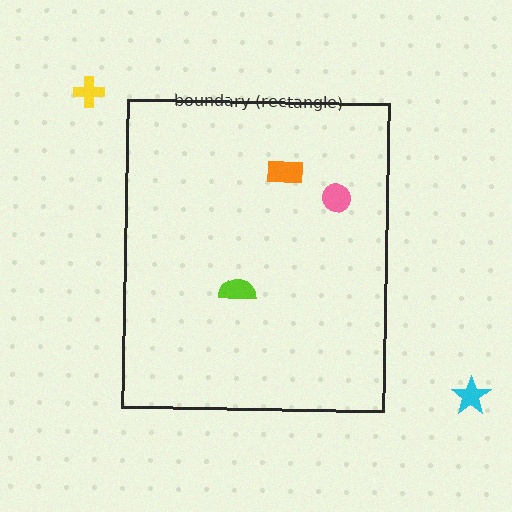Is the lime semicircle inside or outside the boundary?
Inside.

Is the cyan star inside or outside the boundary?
Outside.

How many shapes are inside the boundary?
3 inside, 2 outside.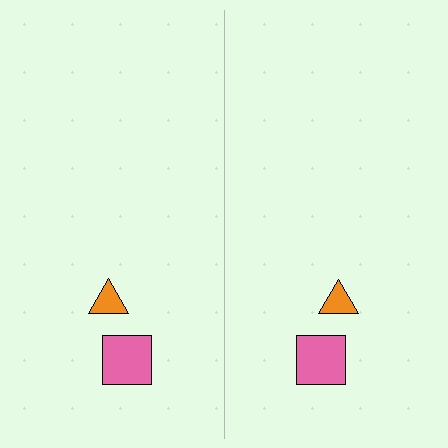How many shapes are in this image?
There are 4 shapes in this image.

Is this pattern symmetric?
Yes, this pattern has bilateral (reflection) symmetry.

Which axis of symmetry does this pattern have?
The pattern has a vertical axis of symmetry running through the center of the image.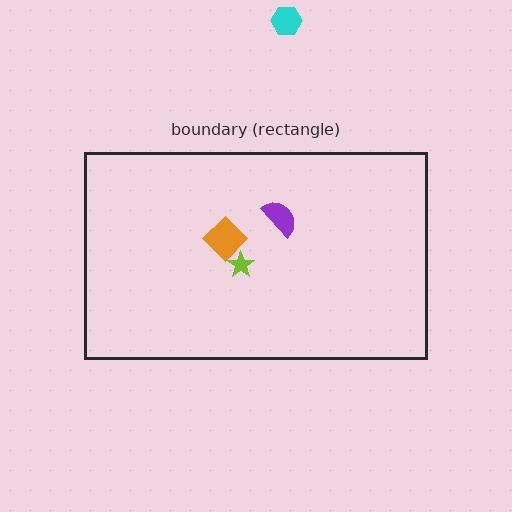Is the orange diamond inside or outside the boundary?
Inside.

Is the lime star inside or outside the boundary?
Inside.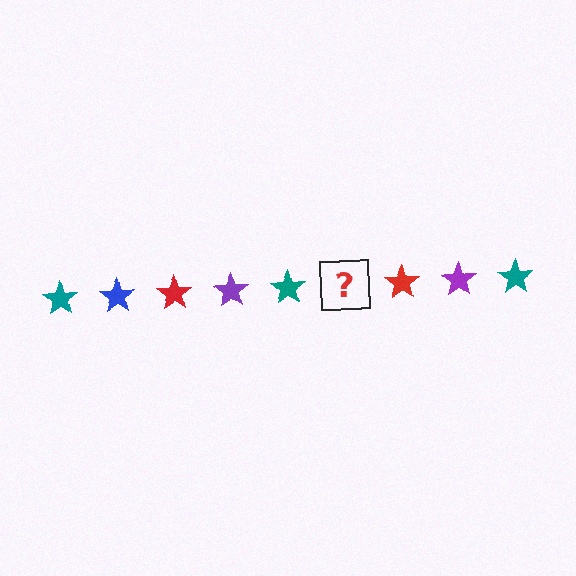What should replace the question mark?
The question mark should be replaced with a blue star.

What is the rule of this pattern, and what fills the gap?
The rule is that the pattern cycles through teal, blue, red, purple stars. The gap should be filled with a blue star.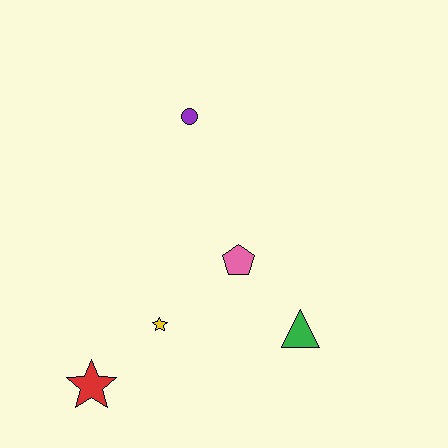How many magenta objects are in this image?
There are no magenta objects.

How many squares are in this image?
There are no squares.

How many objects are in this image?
There are 5 objects.